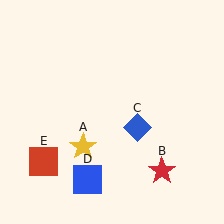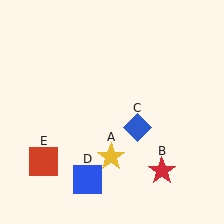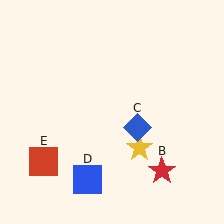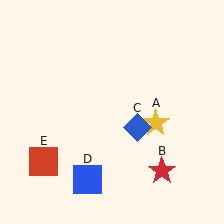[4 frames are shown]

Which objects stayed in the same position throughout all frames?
Red star (object B) and blue diamond (object C) and blue square (object D) and red square (object E) remained stationary.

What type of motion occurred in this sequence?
The yellow star (object A) rotated counterclockwise around the center of the scene.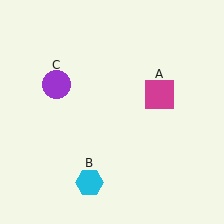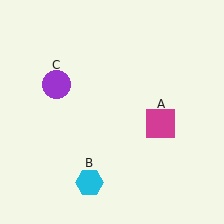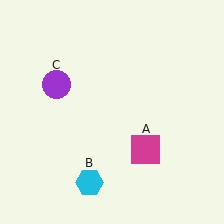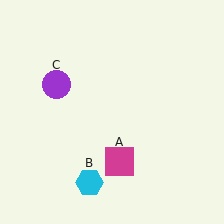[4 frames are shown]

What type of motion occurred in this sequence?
The magenta square (object A) rotated clockwise around the center of the scene.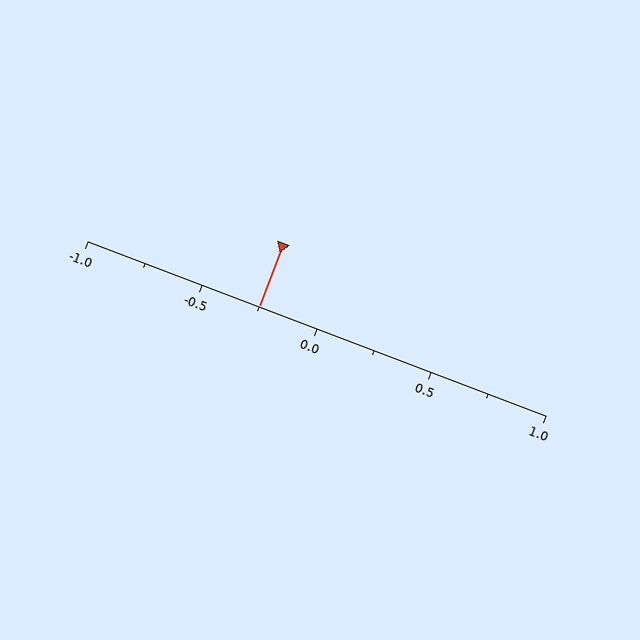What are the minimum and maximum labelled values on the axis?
The axis runs from -1.0 to 1.0.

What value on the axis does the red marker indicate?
The marker indicates approximately -0.25.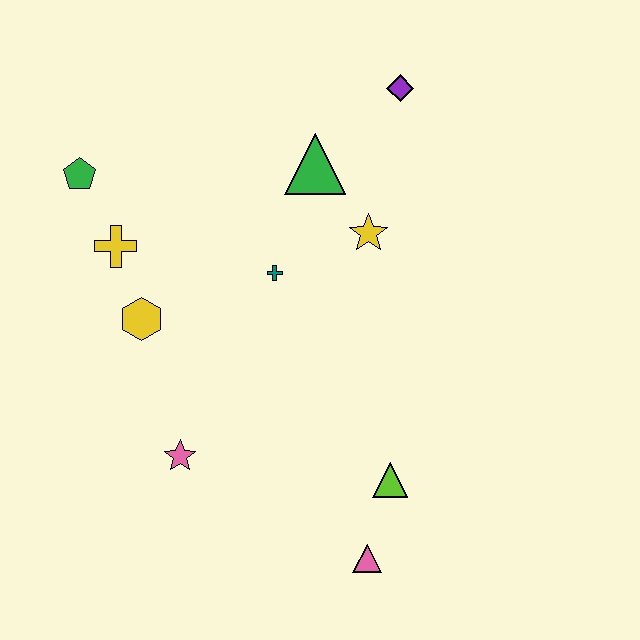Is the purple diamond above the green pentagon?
Yes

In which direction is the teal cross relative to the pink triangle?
The teal cross is above the pink triangle.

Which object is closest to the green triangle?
The yellow star is closest to the green triangle.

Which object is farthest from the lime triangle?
The green pentagon is farthest from the lime triangle.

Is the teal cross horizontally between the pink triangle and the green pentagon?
Yes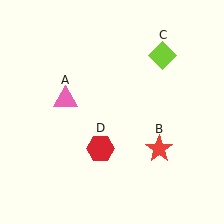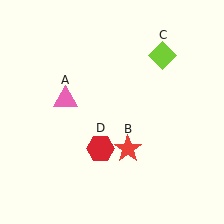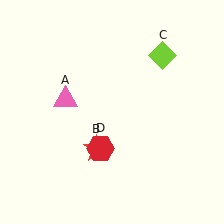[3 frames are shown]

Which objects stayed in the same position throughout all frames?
Pink triangle (object A) and lime diamond (object C) and red hexagon (object D) remained stationary.